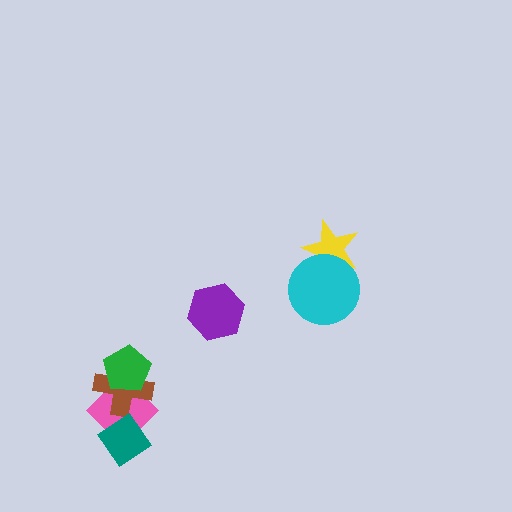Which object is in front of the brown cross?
The green pentagon is in front of the brown cross.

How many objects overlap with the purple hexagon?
0 objects overlap with the purple hexagon.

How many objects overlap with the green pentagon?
2 objects overlap with the green pentagon.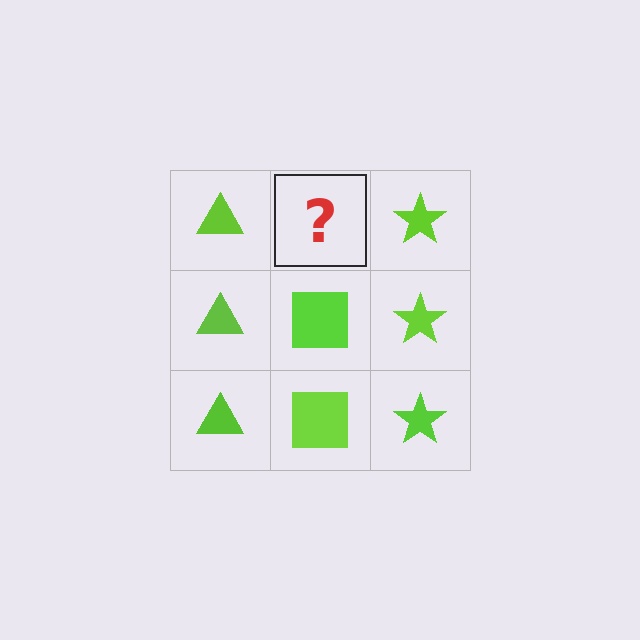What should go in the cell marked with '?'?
The missing cell should contain a lime square.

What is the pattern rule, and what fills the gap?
The rule is that each column has a consistent shape. The gap should be filled with a lime square.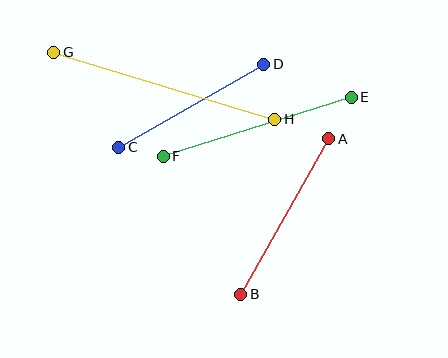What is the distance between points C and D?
The distance is approximately 167 pixels.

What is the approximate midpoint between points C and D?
The midpoint is at approximately (191, 106) pixels.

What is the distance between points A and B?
The distance is approximately 179 pixels.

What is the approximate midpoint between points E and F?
The midpoint is at approximately (257, 127) pixels.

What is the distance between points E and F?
The distance is approximately 197 pixels.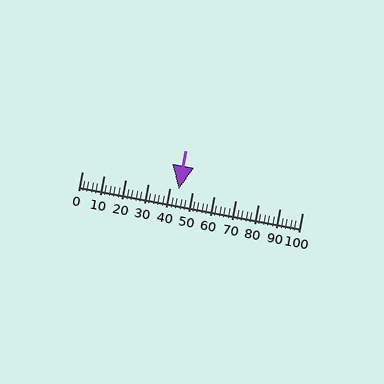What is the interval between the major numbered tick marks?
The major tick marks are spaced 10 units apart.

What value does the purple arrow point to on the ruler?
The purple arrow points to approximately 44.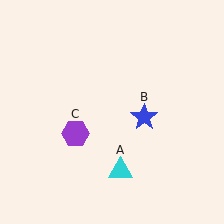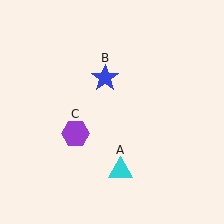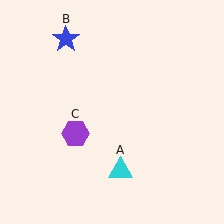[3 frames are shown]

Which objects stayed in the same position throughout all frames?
Cyan triangle (object A) and purple hexagon (object C) remained stationary.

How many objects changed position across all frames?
1 object changed position: blue star (object B).